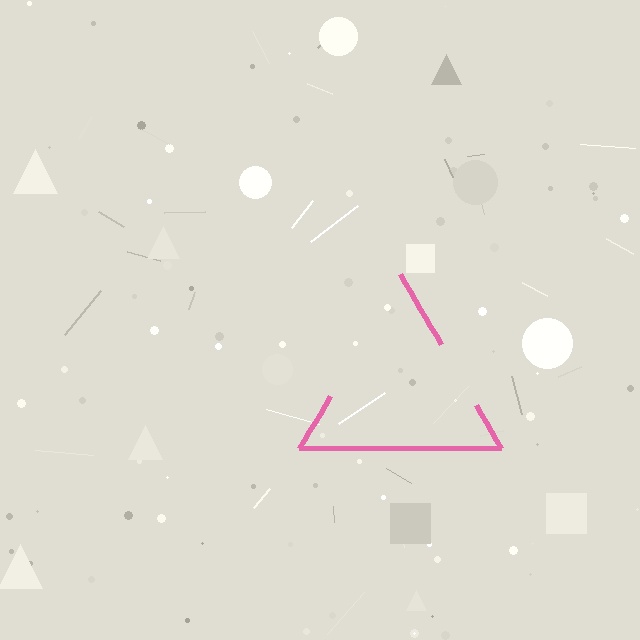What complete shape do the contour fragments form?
The contour fragments form a triangle.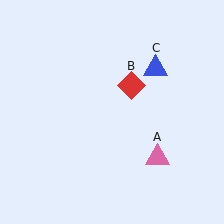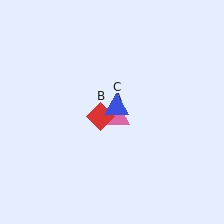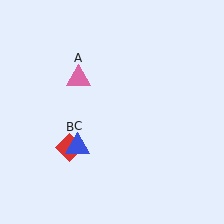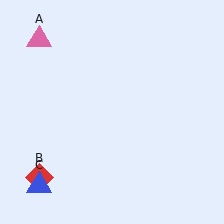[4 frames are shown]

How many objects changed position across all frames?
3 objects changed position: pink triangle (object A), red diamond (object B), blue triangle (object C).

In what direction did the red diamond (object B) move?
The red diamond (object B) moved down and to the left.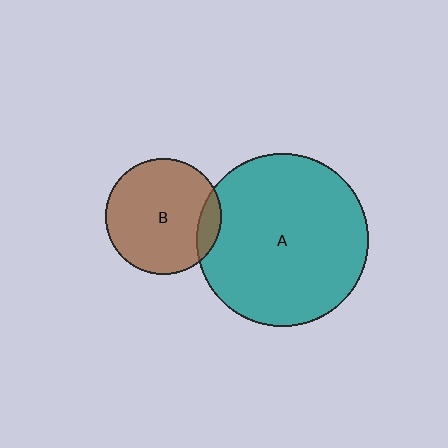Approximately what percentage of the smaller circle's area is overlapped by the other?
Approximately 10%.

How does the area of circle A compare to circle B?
Approximately 2.2 times.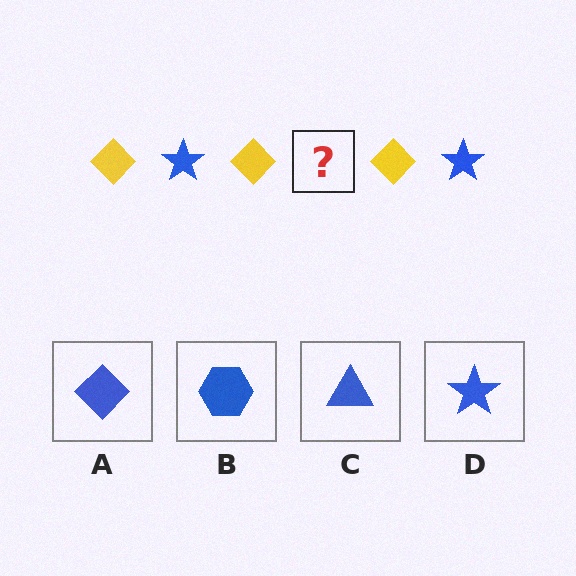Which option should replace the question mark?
Option D.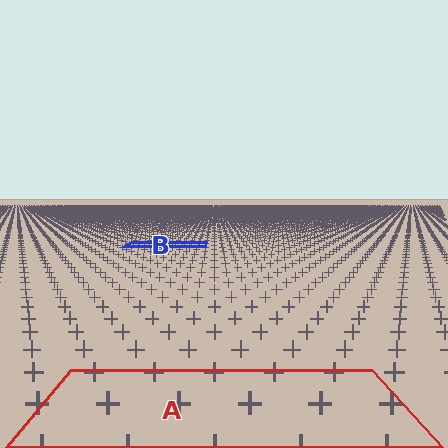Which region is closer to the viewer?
Region A is closer. The texture elements there are larger and more spread out.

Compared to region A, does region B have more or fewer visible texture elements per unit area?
Region B has more texture elements per unit area — they are packed more densely because it is farther away.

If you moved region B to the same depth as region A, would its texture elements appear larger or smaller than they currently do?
They would appear larger. At a closer depth, the same texture elements are projected at a bigger on-screen size.